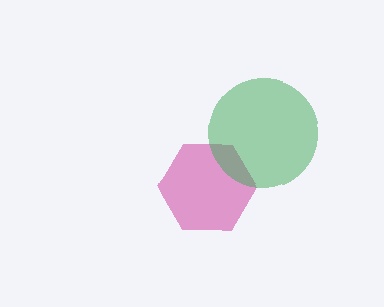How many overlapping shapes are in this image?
There are 2 overlapping shapes in the image.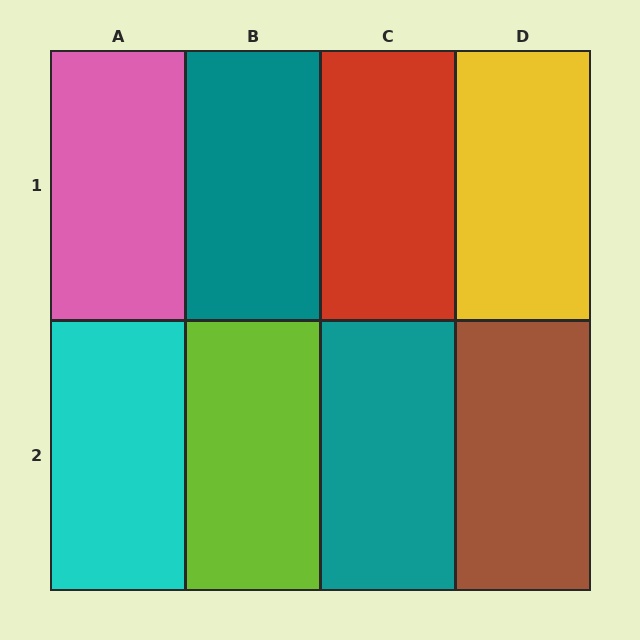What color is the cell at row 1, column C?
Red.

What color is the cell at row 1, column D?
Yellow.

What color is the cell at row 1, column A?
Pink.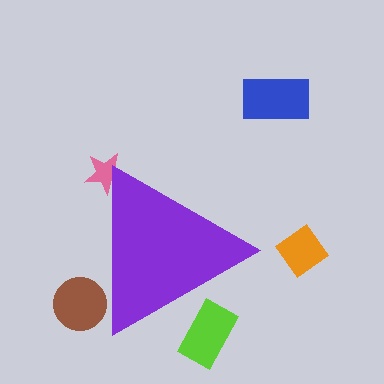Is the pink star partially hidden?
Yes, the pink star is partially hidden behind the purple triangle.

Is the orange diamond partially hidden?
No, the orange diamond is fully visible.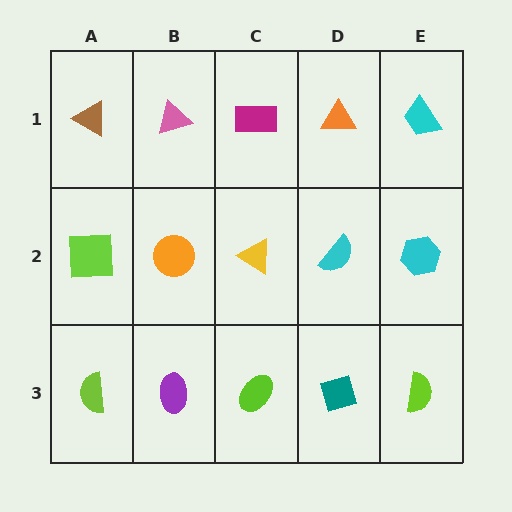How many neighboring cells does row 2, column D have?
4.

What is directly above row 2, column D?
An orange triangle.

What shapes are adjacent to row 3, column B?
An orange circle (row 2, column B), a lime semicircle (row 3, column A), a lime ellipse (row 3, column C).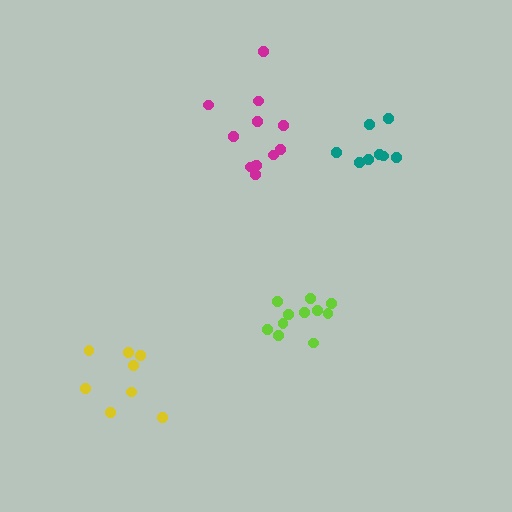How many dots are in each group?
Group 1: 11 dots, Group 2: 8 dots, Group 3: 12 dots, Group 4: 8 dots (39 total).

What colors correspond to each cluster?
The clusters are colored: lime, teal, magenta, yellow.